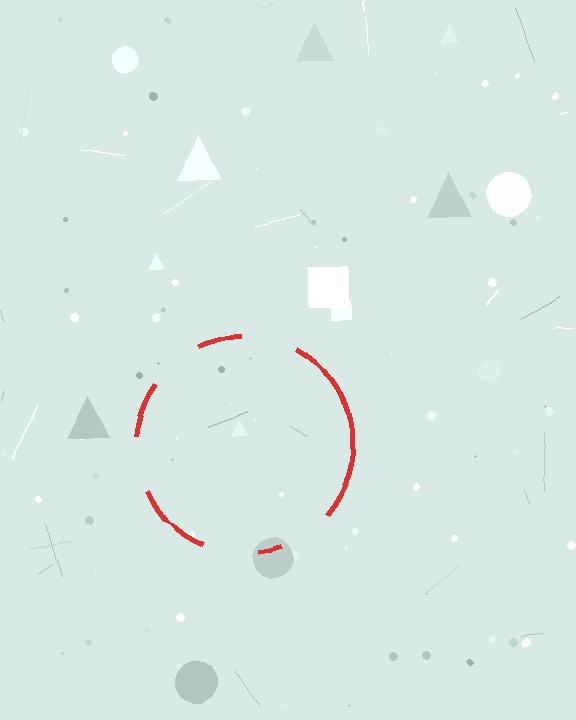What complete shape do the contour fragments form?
The contour fragments form a circle.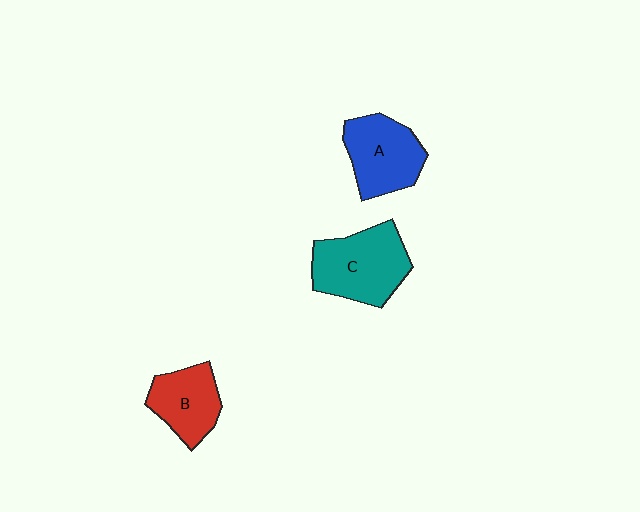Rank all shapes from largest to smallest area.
From largest to smallest: C (teal), A (blue), B (red).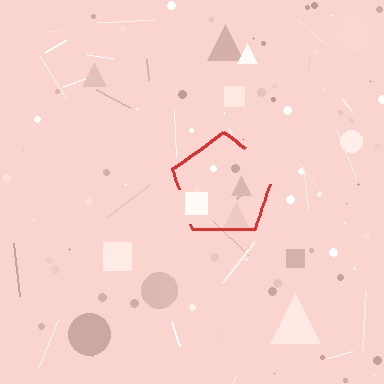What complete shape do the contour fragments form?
The contour fragments form a pentagon.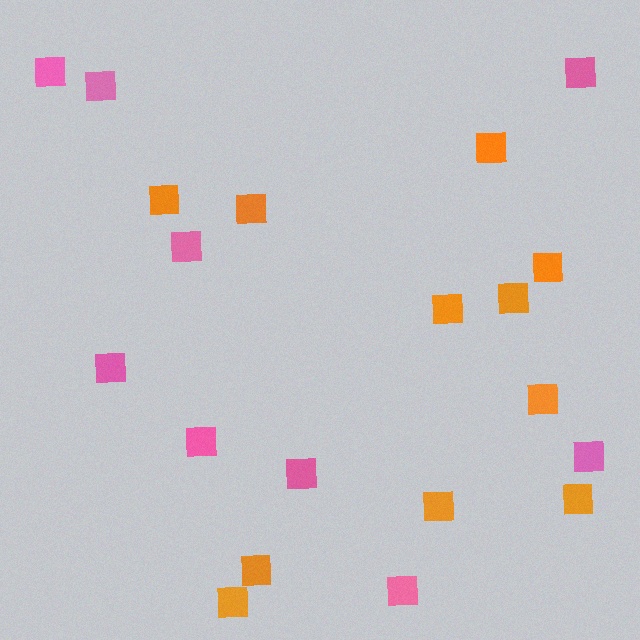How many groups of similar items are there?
There are 2 groups: one group of orange squares (11) and one group of pink squares (9).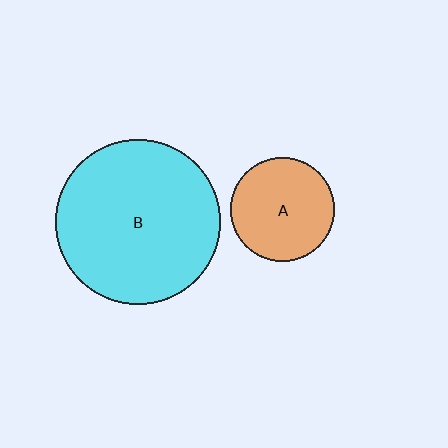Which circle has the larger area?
Circle B (cyan).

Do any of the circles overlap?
No, none of the circles overlap.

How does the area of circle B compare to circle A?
Approximately 2.5 times.